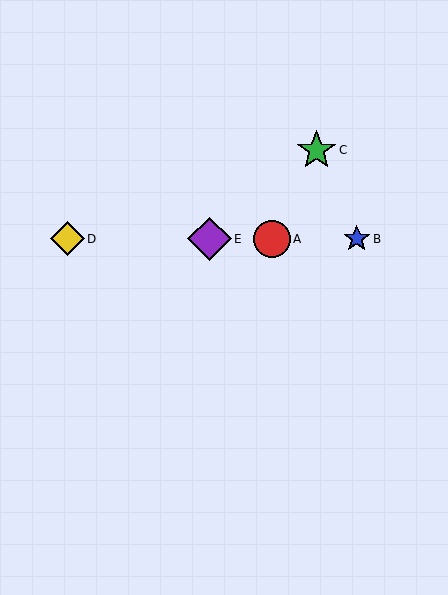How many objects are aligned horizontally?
4 objects (A, B, D, E) are aligned horizontally.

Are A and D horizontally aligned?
Yes, both are at y≈239.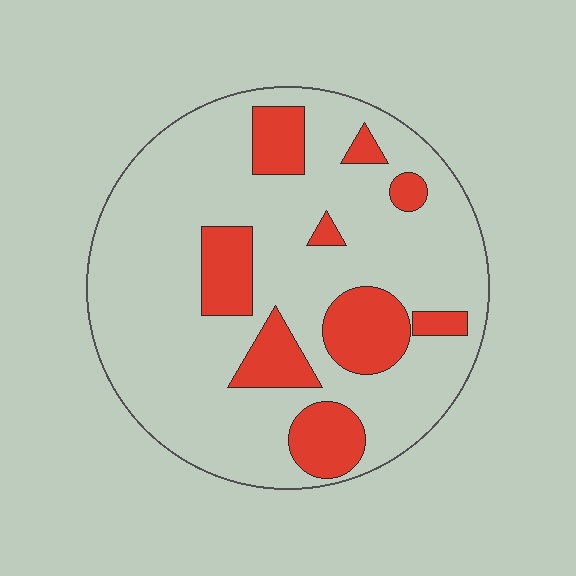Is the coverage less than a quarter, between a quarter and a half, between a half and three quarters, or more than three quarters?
Less than a quarter.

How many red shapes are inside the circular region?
9.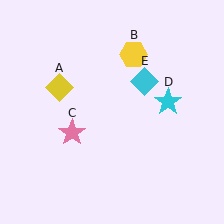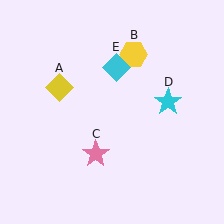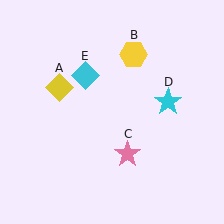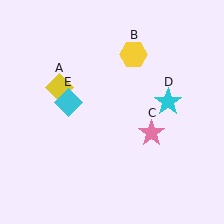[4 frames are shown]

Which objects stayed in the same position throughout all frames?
Yellow diamond (object A) and yellow hexagon (object B) and cyan star (object D) remained stationary.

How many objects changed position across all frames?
2 objects changed position: pink star (object C), cyan diamond (object E).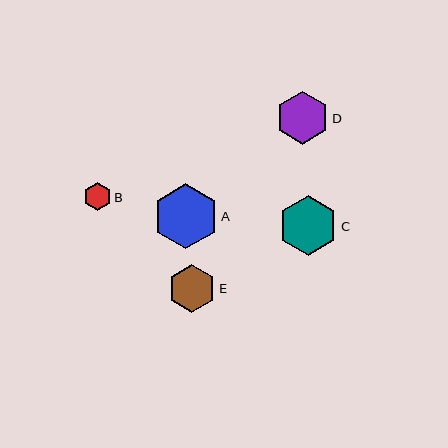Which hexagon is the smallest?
Hexagon B is the smallest with a size of approximately 28 pixels.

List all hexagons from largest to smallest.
From largest to smallest: A, C, D, E, B.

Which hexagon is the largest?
Hexagon A is the largest with a size of approximately 65 pixels.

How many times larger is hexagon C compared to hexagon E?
Hexagon C is approximately 1.3 times the size of hexagon E.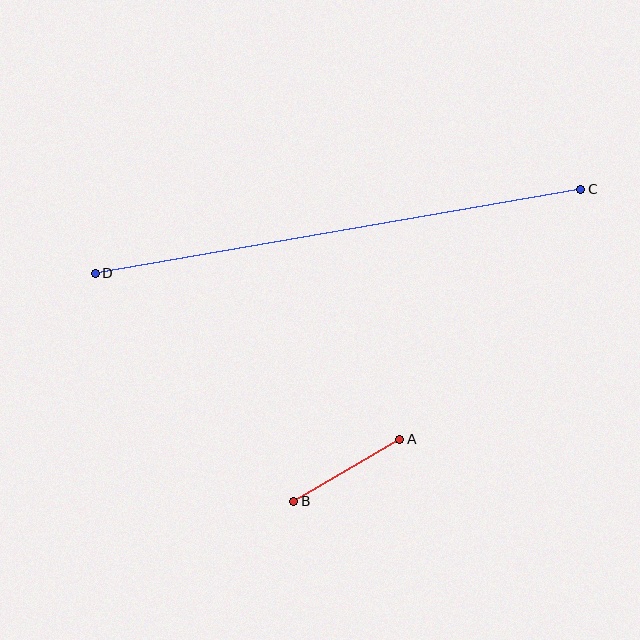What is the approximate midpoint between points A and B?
The midpoint is at approximately (347, 470) pixels.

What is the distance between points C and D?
The distance is approximately 493 pixels.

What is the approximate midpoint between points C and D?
The midpoint is at approximately (338, 231) pixels.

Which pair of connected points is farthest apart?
Points C and D are farthest apart.